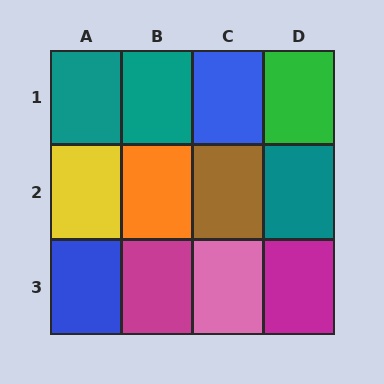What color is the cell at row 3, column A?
Blue.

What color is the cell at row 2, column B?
Orange.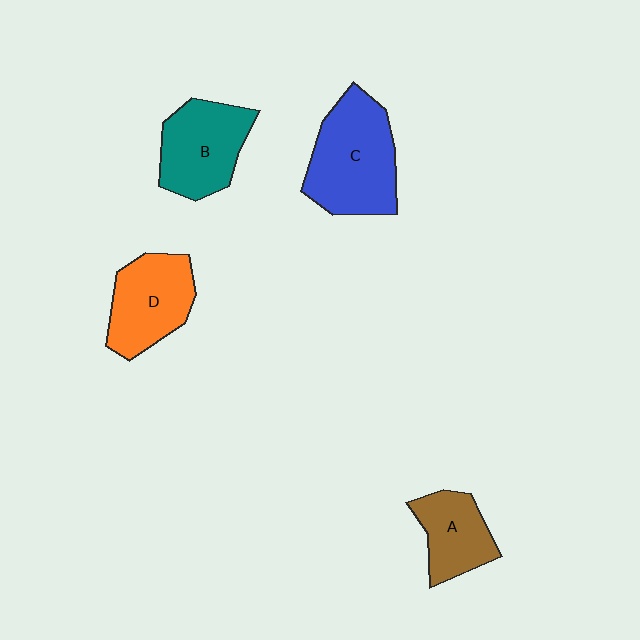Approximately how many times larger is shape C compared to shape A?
Approximately 1.7 times.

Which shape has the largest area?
Shape C (blue).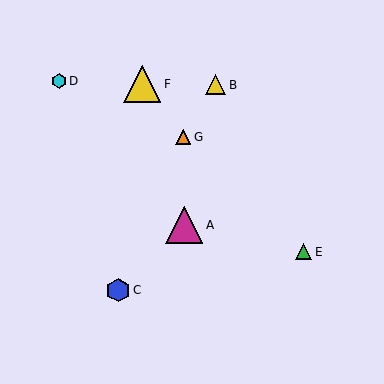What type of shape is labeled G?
Shape G is an orange triangle.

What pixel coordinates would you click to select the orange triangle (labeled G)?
Click at (183, 137) to select the orange triangle G.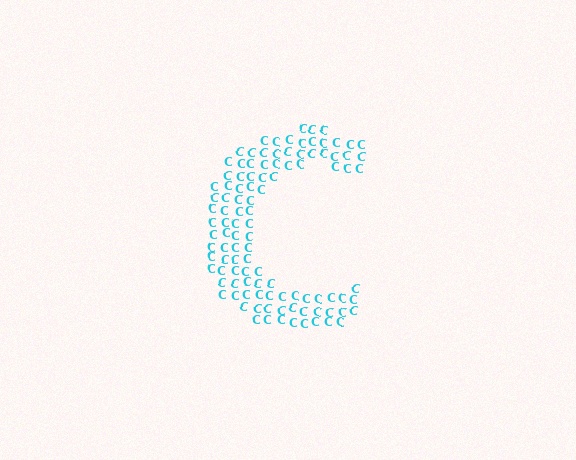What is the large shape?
The large shape is the letter C.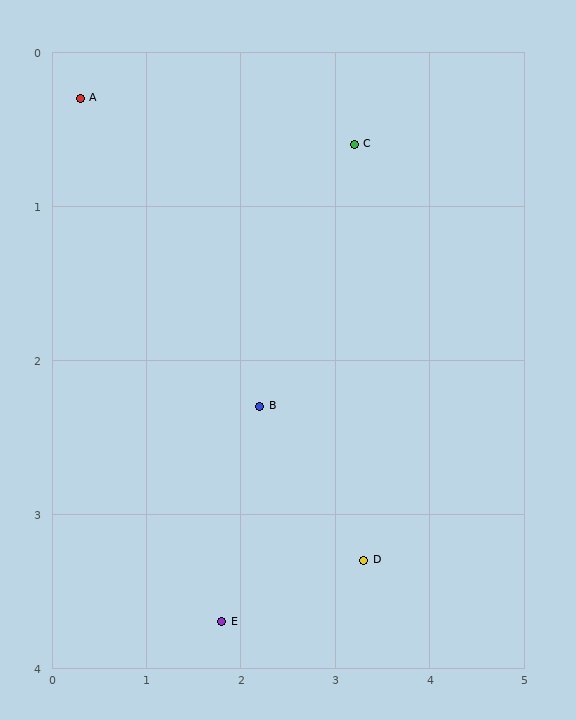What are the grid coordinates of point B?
Point B is at approximately (2.2, 2.3).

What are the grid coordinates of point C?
Point C is at approximately (3.2, 0.6).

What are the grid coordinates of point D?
Point D is at approximately (3.3, 3.3).